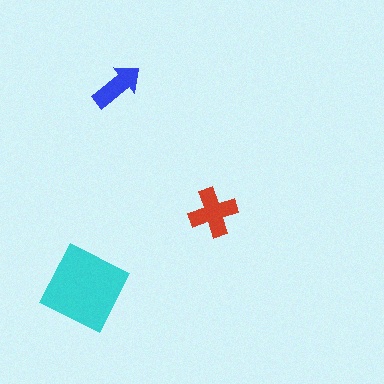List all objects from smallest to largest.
The blue arrow, the red cross, the cyan square.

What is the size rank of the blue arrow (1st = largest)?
3rd.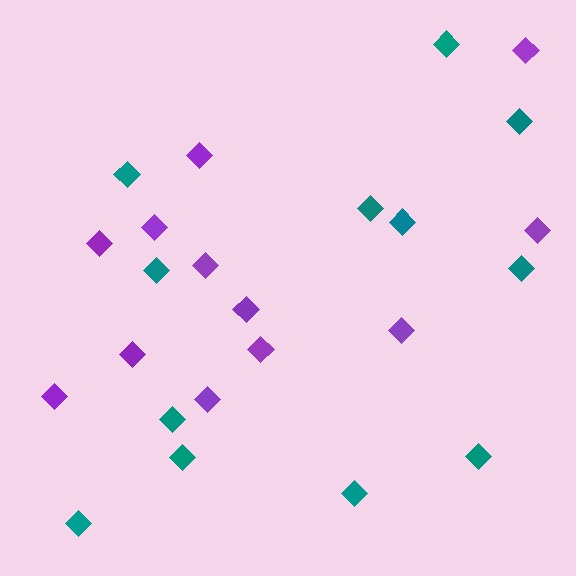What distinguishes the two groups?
There are 2 groups: one group of teal diamonds (12) and one group of purple diamonds (12).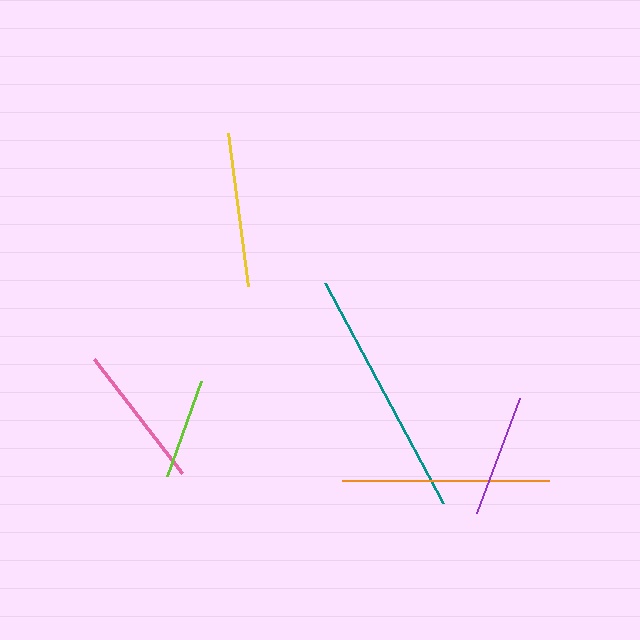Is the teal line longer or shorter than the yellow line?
The teal line is longer than the yellow line.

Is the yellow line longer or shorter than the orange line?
The orange line is longer than the yellow line.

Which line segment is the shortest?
The lime line is the shortest at approximately 101 pixels.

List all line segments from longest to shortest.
From longest to shortest: teal, orange, yellow, pink, purple, lime.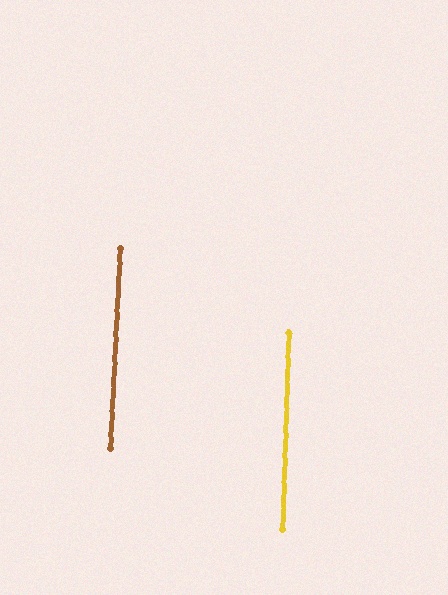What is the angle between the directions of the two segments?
Approximately 1 degree.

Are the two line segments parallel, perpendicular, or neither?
Parallel — their directions differ by only 1.0°.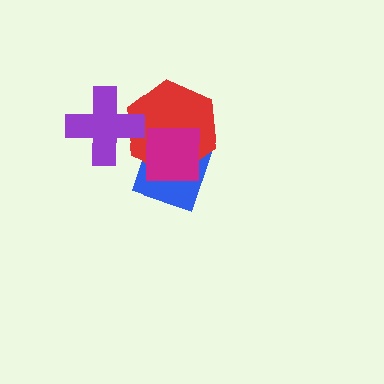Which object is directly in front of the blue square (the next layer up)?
The red hexagon is directly in front of the blue square.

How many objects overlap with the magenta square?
2 objects overlap with the magenta square.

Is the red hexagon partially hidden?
Yes, it is partially covered by another shape.